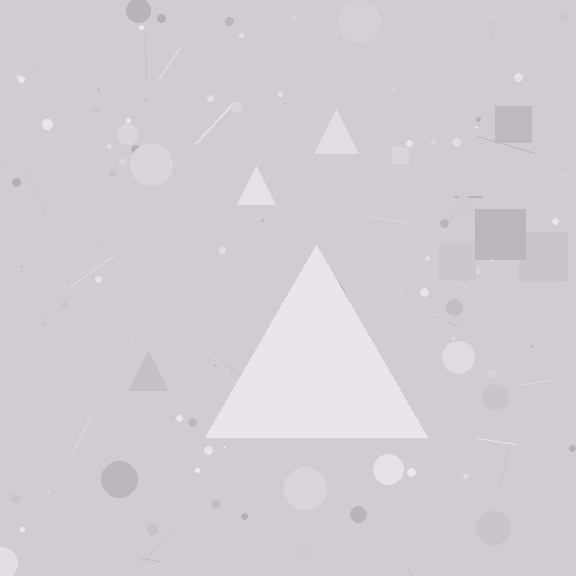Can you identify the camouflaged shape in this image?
The camouflaged shape is a triangle.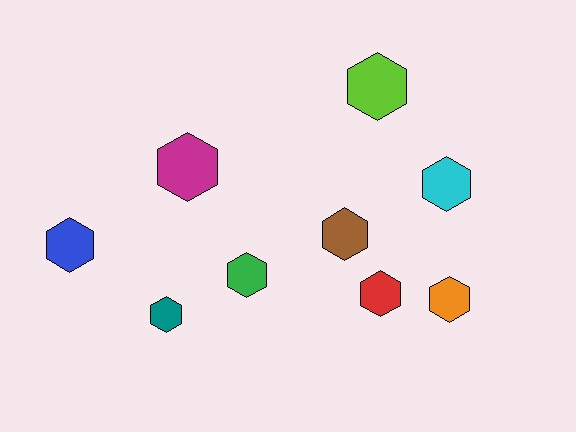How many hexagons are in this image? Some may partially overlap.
There are 9 hexagons.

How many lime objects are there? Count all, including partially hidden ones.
There is 1 lime object.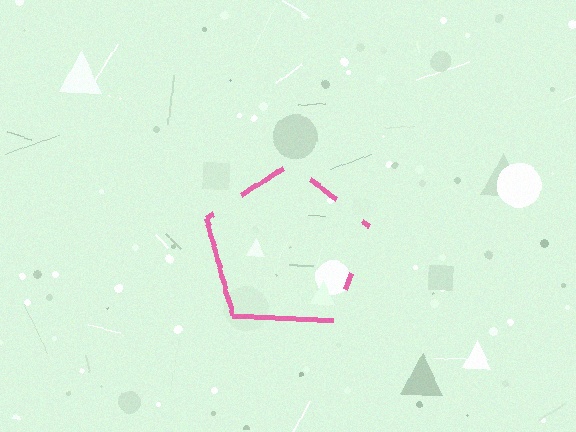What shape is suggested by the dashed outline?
The dashed outline suggests a pentagon.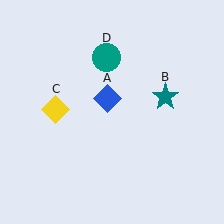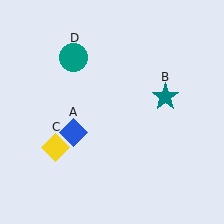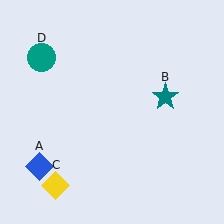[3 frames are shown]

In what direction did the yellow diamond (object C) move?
The yellow diamond (object C) moved down.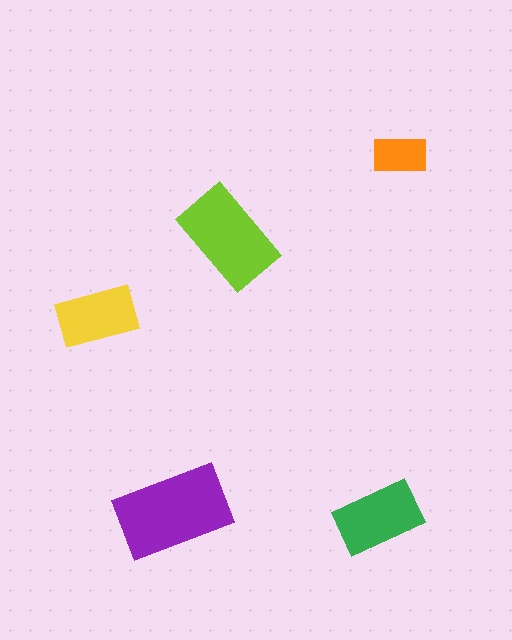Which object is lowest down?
The green rectangle is bottommost.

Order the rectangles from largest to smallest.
the purple one, the lime one, the green one, the yellow one, the orange one.